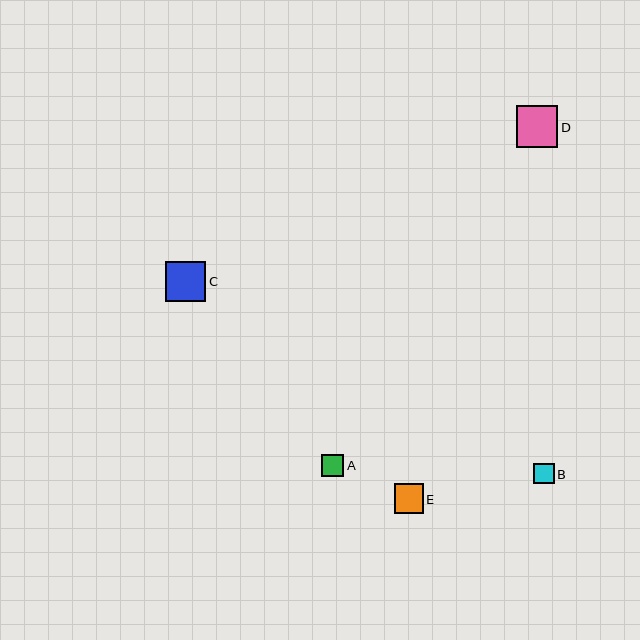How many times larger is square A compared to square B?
Square A is approximately 1.1 times the size of square B.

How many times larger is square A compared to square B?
Square A is approximately 1.1 times the size of square B.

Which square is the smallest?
Square B is the smallest with a size of approximately 21 pixels.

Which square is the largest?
Square D is the largest with a size of approximately 42 pixels.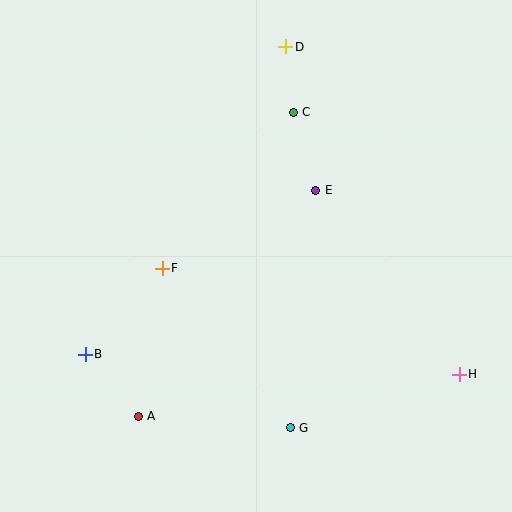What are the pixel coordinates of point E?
Point E is at (316, 190).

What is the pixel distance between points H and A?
The distance between H and A is 324 pixels.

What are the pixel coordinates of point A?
Point A is at (138, 416).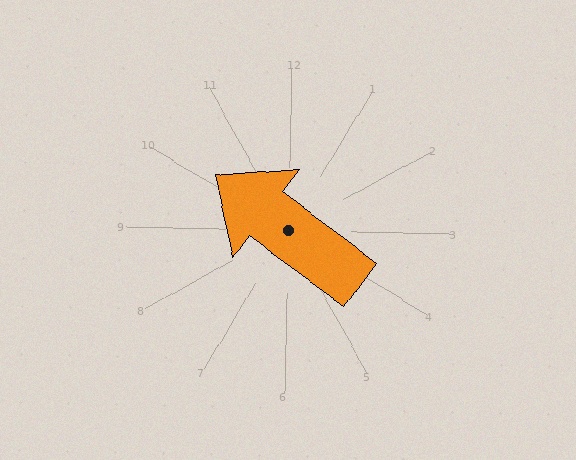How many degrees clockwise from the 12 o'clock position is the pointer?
Approximately 306 degrees.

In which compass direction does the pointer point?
Northwest.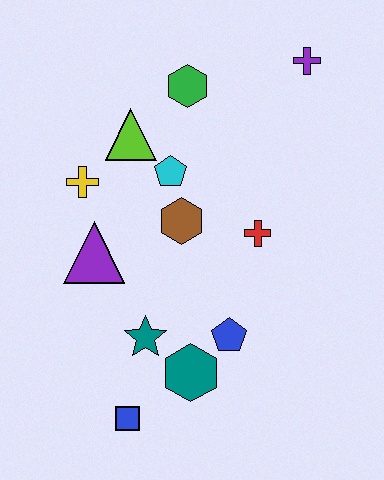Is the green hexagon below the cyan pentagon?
No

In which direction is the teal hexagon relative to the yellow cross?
The teal hexagon is below the yellow cross.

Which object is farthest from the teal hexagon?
The purple cross is farthest from the teal hexagon.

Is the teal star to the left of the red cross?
Yes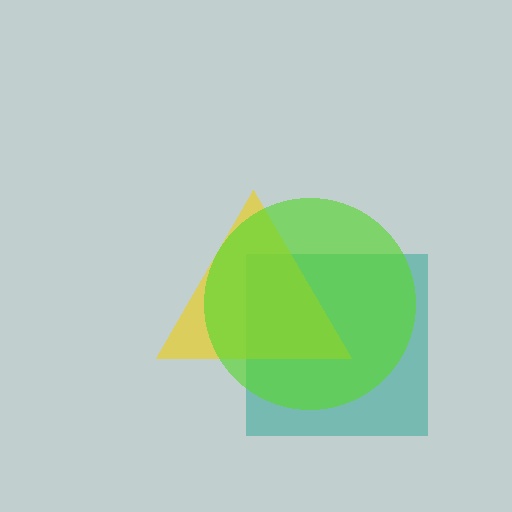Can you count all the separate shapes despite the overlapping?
Yes, there are 3 separate shapes.